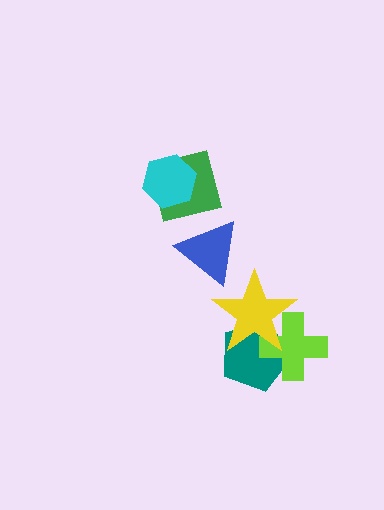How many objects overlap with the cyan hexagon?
1 object overlaps with the cyan hexagon.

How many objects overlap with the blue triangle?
1 object overlaps with the blue triangle.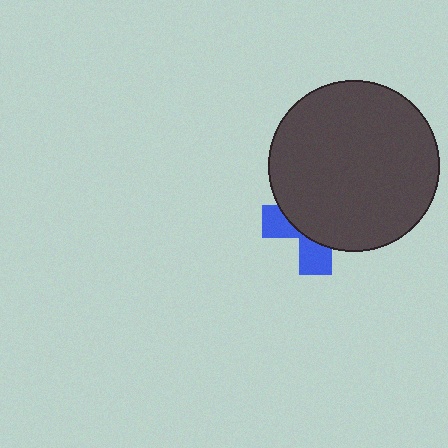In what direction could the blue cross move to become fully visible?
The blue cross could move down. That would shift it out from behind the dark gray circle entirely.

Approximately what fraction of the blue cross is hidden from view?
Roughly 67% of the blue cross is hidden behind the dark gray circle.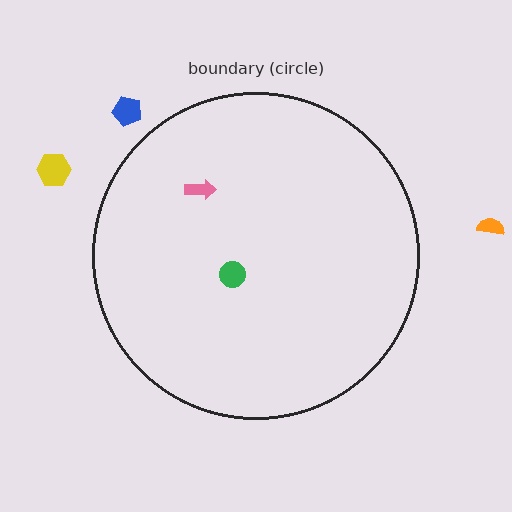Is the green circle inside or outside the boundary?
Inside.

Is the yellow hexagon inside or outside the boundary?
Outside.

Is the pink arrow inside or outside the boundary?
Inside.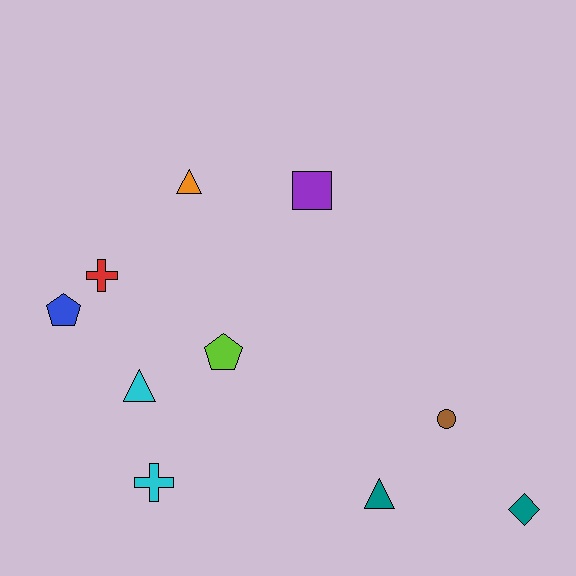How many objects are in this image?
There are 10 objects.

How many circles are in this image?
There is 1 circle.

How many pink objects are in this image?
There are no pink objects.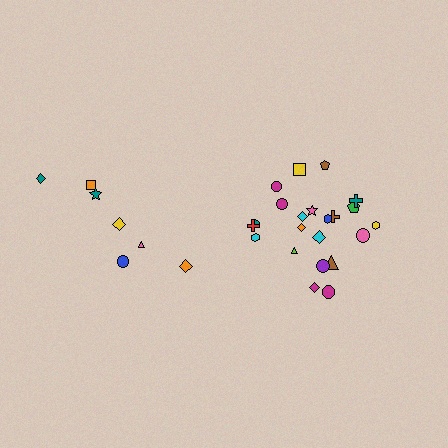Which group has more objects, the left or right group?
The right group.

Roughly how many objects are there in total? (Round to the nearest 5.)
Roughly 30 objects in total.